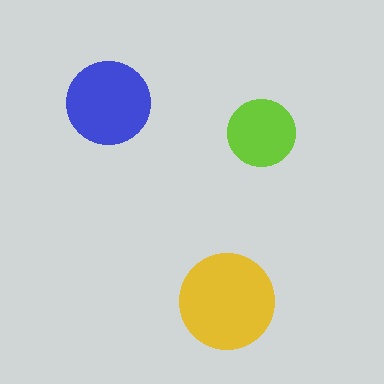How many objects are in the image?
There are 3 objects in the image.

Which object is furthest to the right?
The lime circle is rightmost.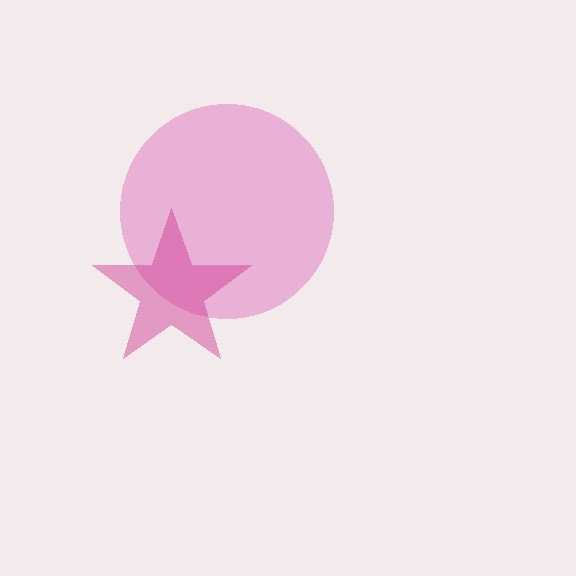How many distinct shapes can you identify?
There are 2 distinct shapes: a pink circle, a magenta star.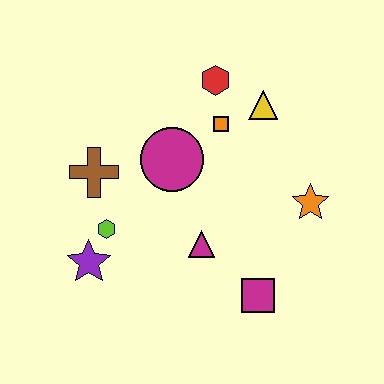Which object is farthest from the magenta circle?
The magenta square is farthest from the magenta circle.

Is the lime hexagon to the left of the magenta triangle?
Yes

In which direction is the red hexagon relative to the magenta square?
The red hexagon is above the magenta square.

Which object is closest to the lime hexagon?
The purple star is closest to the lime hexagon.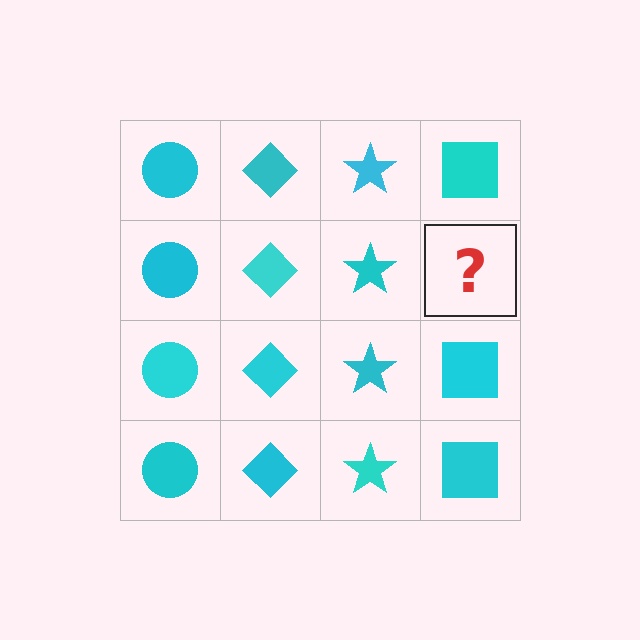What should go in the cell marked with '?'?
The missing cell should contain a cyan square.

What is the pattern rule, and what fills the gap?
The rule is that each column has a consistent shape. The gap should be filled with a cyan square.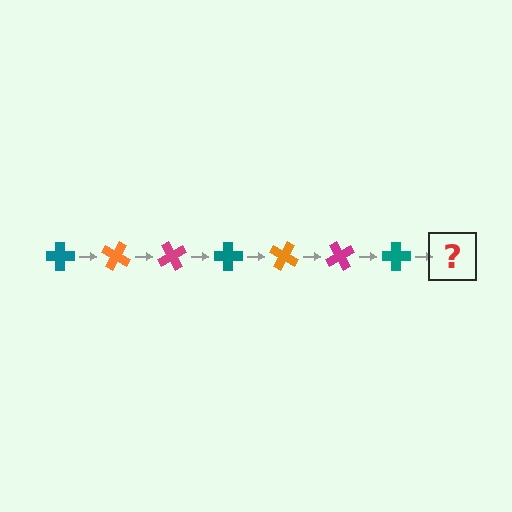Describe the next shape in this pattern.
It should be an orange cross, rotated 210 degrees from the start.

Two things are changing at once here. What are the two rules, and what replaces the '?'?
The two rules are that it rotates 30 degrees each step and the color cycles through teal, orange, and magenta. The '?' should be an orange cross, rotated 210 degrees from the start.